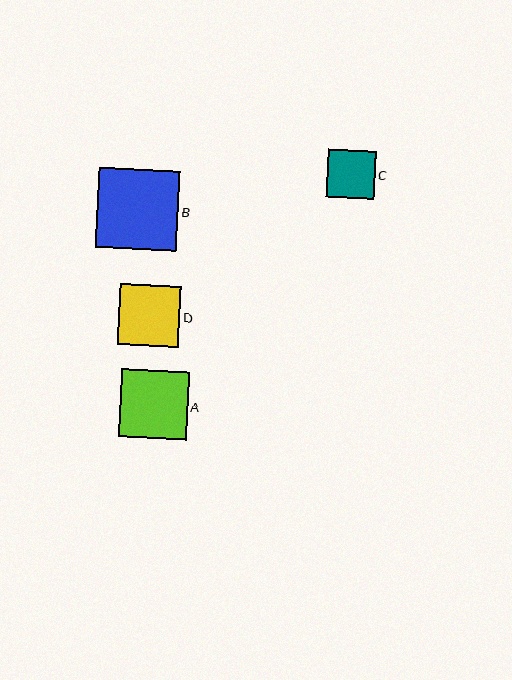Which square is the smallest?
Square C is the smallest with a size of approximately 47 pixels.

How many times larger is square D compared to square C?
Square D is approximately 1.3 times the size of square C.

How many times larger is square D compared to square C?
Square D is approximately 1.3 times the size of square C.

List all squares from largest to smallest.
From largest to smallest: B, A, D, C.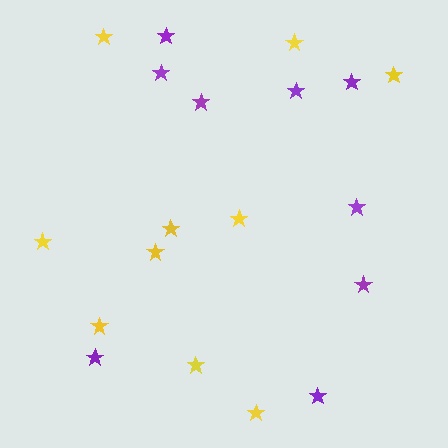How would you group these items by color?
There are 2 groups: one group of yellow stars (10) and one group of purple stars (9).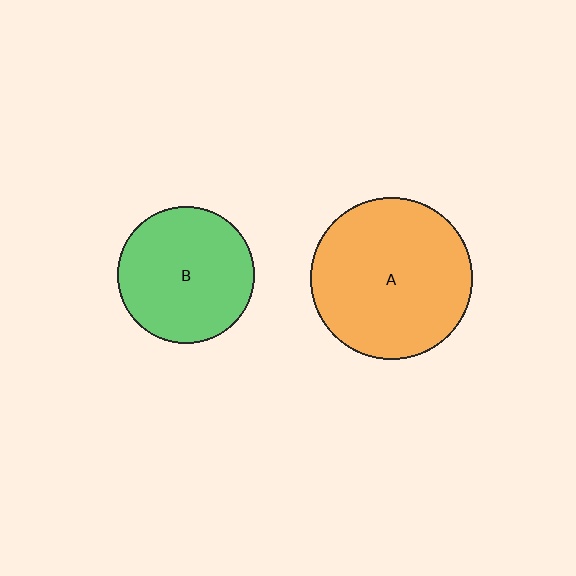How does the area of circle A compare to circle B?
Approximately 1.4 times.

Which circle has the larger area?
Circle A (orange).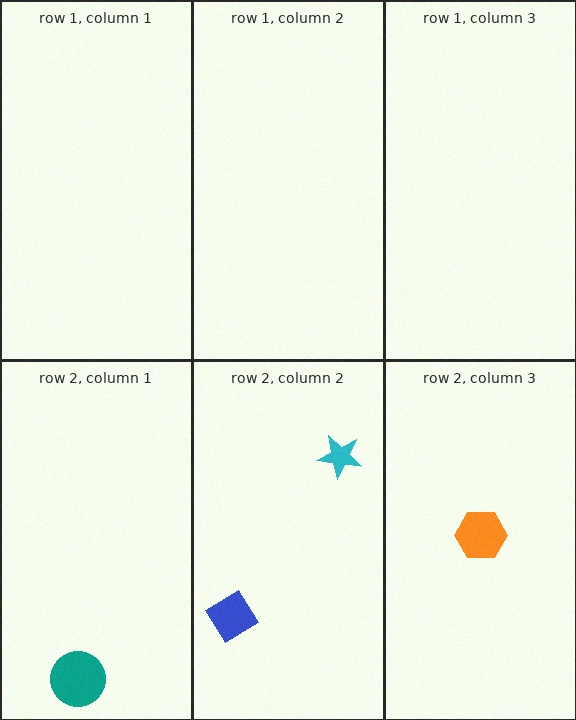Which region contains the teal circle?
The row 2, column 1 region.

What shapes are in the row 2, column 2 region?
The blue diamond, the cyan star.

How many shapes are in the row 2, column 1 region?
1.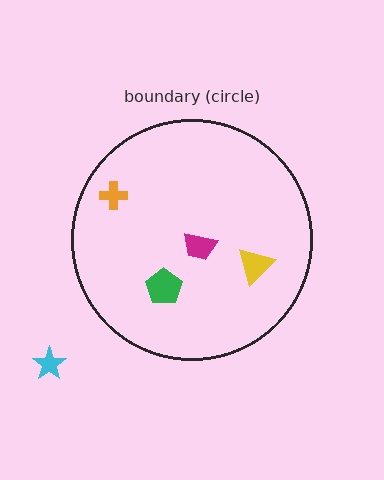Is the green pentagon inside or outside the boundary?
Inside.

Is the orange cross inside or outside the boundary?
Inside.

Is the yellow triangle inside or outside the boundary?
Inside.